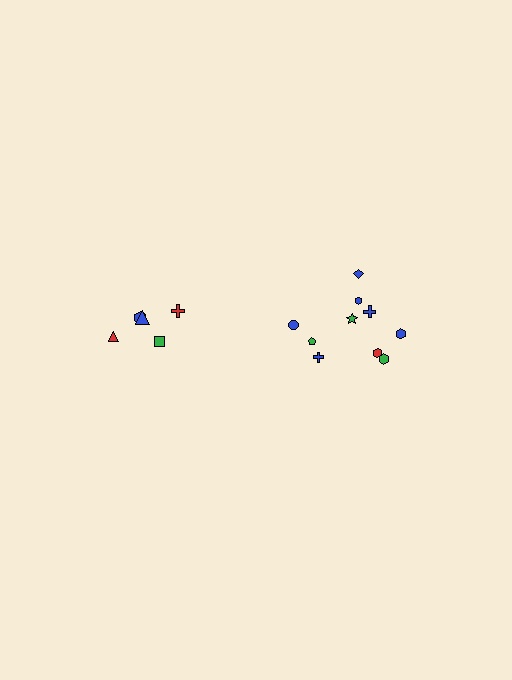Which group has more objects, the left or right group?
The right group.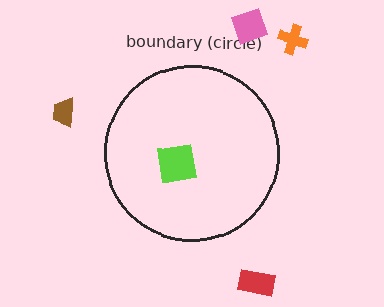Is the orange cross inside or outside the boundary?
Outside.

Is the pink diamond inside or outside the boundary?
Outside.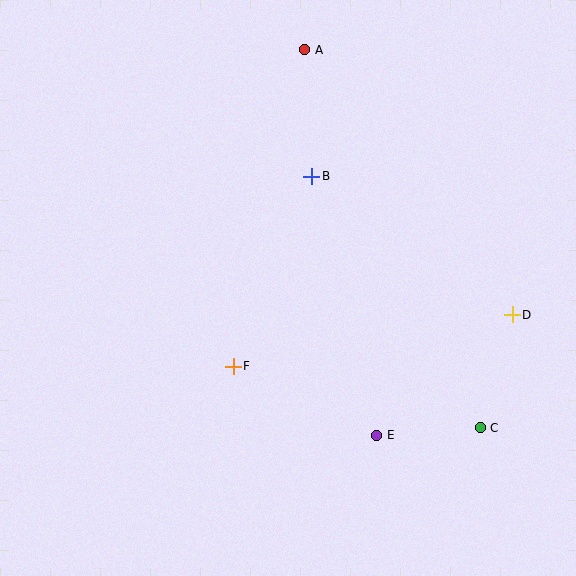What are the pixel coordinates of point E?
Point E is at (377, 435).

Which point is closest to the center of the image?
Point F at (233, 366) is closest to the center.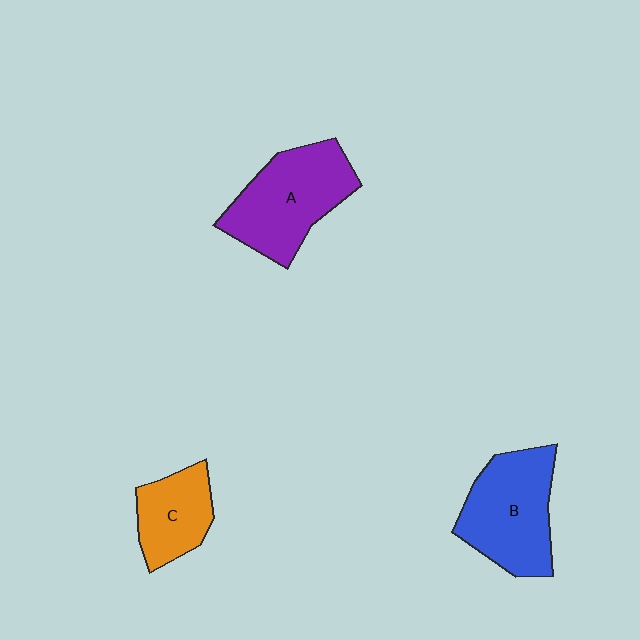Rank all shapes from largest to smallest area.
From largest to smallest: A (purple), B (blue), C (orange).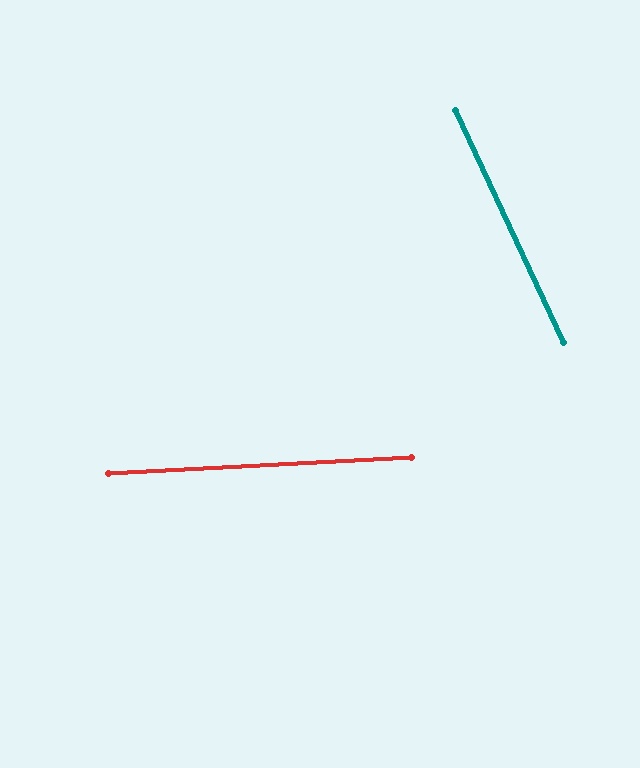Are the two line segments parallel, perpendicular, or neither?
Neither parallel nor perpendicular — they differ by about 68°.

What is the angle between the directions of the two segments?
Approximately 68 degrees.